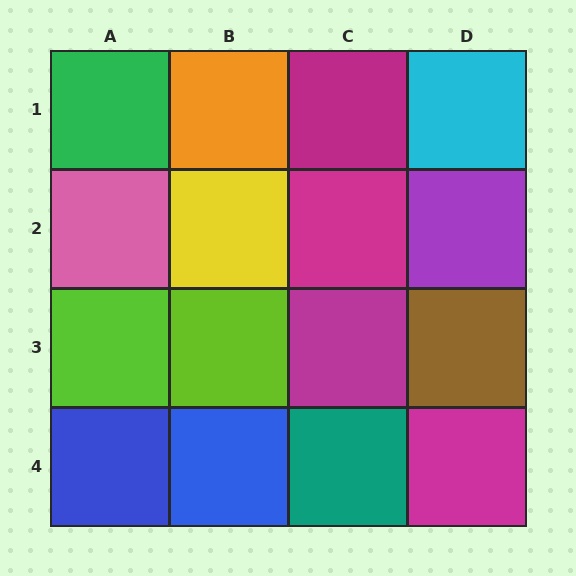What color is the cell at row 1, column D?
Cyan.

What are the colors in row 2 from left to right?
Pink, yellow, magenta, purple.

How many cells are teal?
1 cell is teal.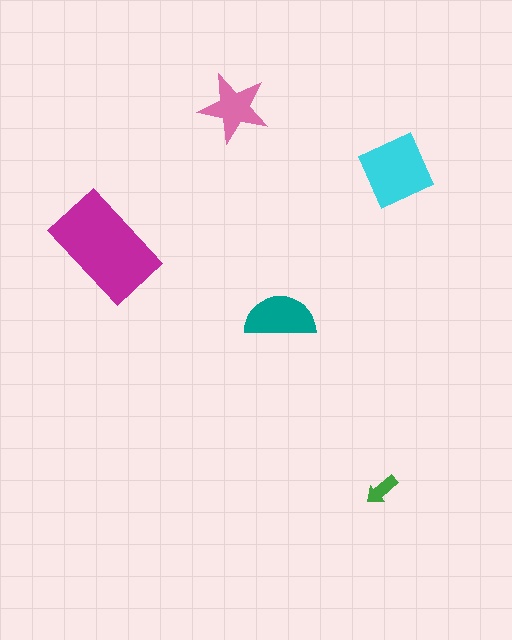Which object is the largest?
The magenta rectangle.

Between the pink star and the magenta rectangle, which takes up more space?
The magenta rectangle.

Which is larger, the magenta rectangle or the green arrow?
The magenta rectangle.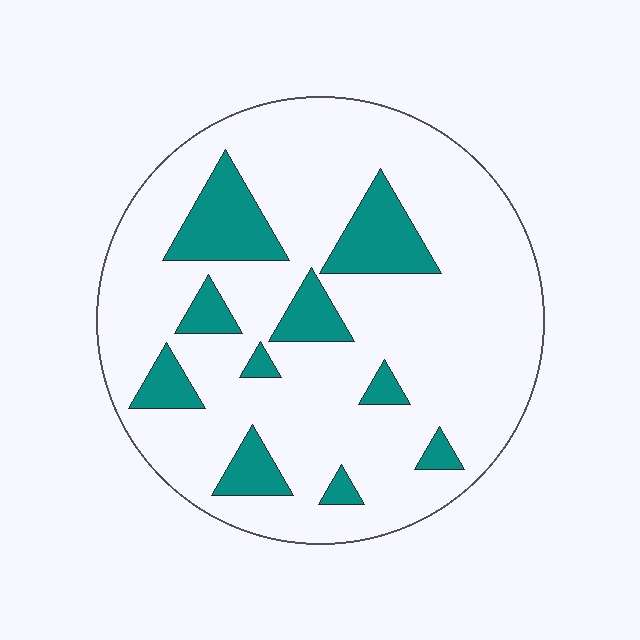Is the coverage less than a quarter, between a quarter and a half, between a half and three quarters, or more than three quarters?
Less than a quarter.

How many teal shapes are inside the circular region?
10.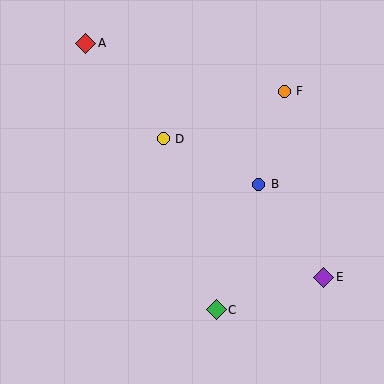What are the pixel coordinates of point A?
Point A is at (86, 43).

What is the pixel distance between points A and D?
The distance between A and D is 123 pixels.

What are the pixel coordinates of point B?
Point B is at (259, 184).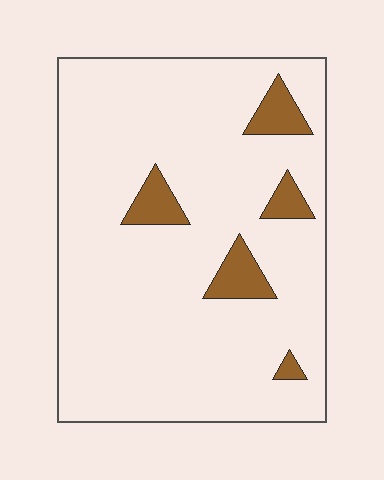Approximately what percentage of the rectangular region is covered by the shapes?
Approximately 10%.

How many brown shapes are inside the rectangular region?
5.